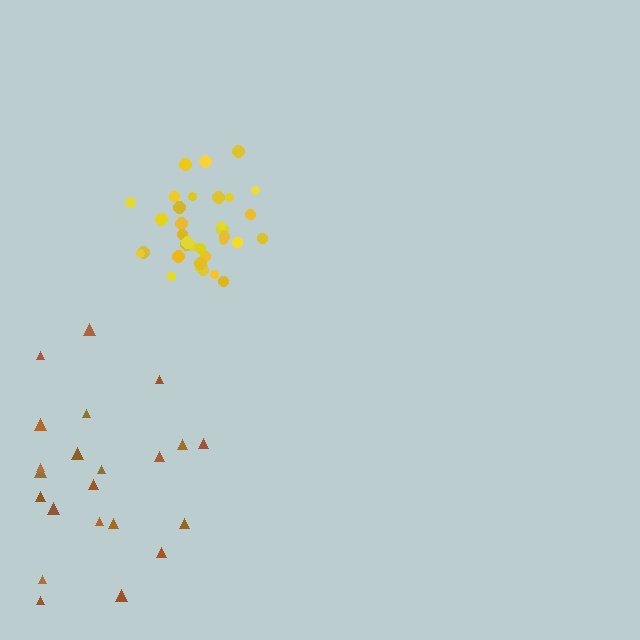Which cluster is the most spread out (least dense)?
Brown.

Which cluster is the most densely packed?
Yellow.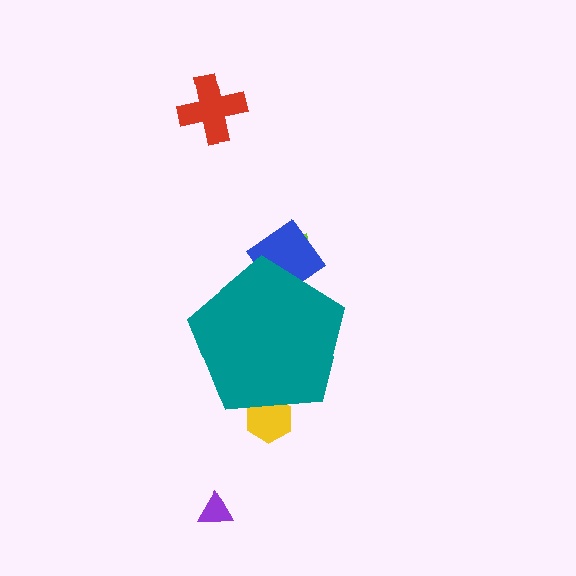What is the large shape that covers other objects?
A teal pentagon.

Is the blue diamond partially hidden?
Yes, the blue diamond is partially hidden behind the teal pentagon.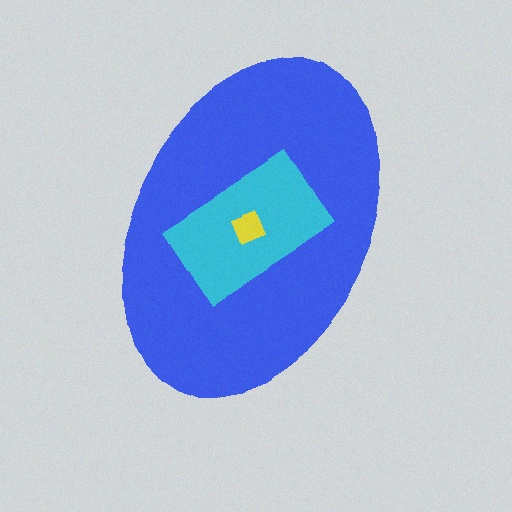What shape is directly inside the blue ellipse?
The cyan rectangle.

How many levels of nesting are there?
3.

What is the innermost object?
The yellow diamond.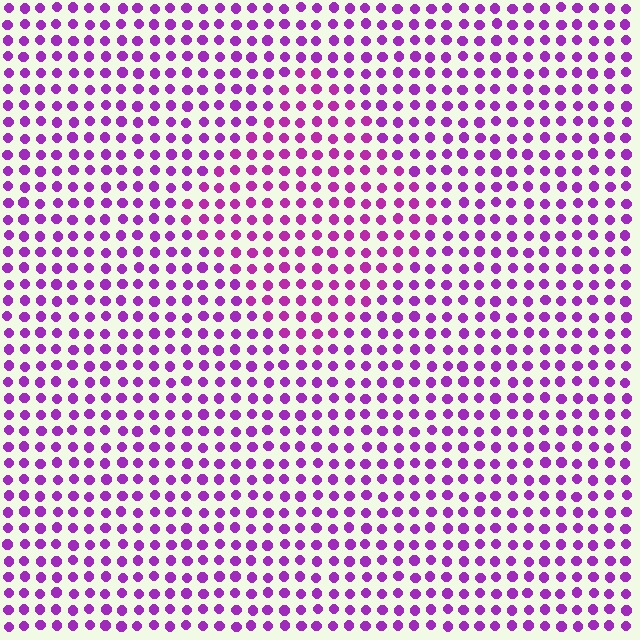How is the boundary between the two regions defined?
The boundary is defined purely by a slight shift in hue (about 19 degrees). Spacing, size, and orientation are identical on both sides.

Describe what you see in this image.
The image is filled with small purple elements in a uniform arrangement. A diamond-shaped region is visible where the elements are tinted to a slightly different hue, forming a subtle color boundary.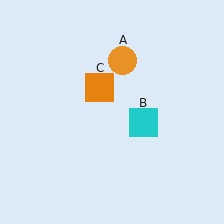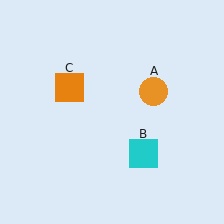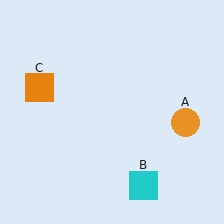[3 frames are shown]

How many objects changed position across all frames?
3 objects changed position: orange circle (object A), cyan square (object B), orange square (object C).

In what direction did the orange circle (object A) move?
The orange circle (object A) moved down and to the right.